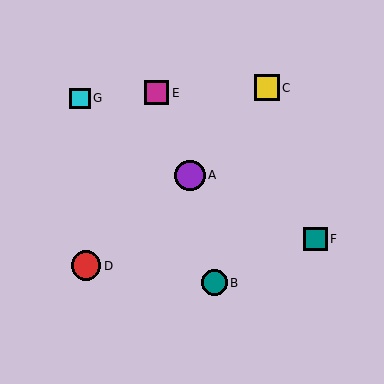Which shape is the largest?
The purple circle (labeled A) is the largest.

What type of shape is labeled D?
Shape D is a red circle.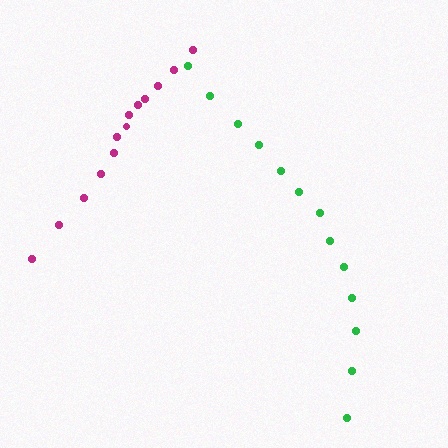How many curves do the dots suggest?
There are 2 distinct paths.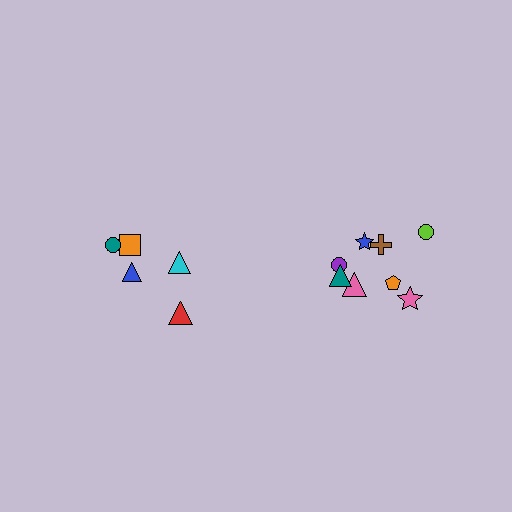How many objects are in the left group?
There are 5 objects.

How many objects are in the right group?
There are 8 objects.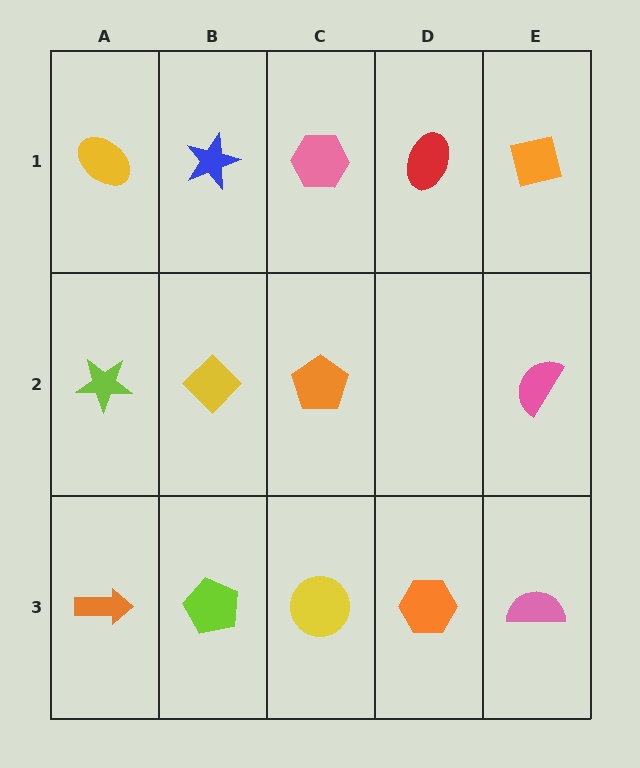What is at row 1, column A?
A yellow ellipse.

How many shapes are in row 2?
4 shapes.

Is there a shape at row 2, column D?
No, that cell is empty.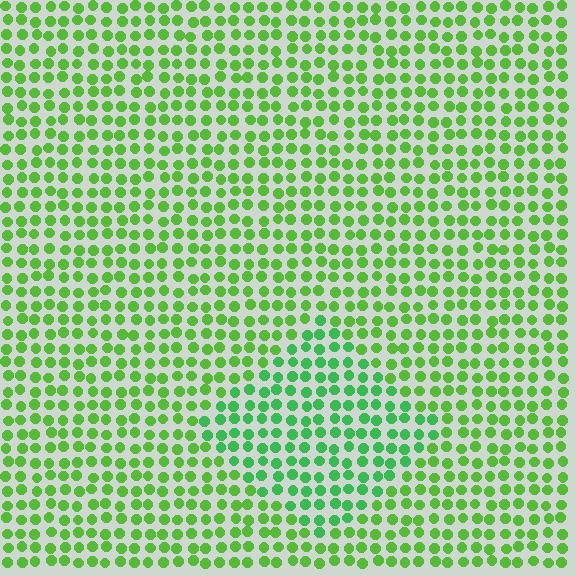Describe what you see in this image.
The image is filled with small lime elements in a uniform arrangement. A diamond-shaped region is visible where the elements are tinted to a slightly different hue, forming a subtle color boundary.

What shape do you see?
I see a diamond.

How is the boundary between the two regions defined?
The boundary is defined purely by a slight shift in hue (about 27 degrees). Spacing, size, and orientation are identical on both sides.